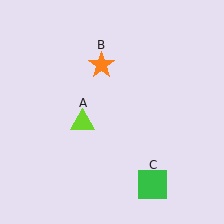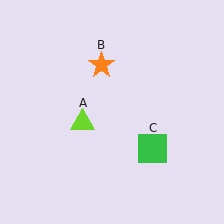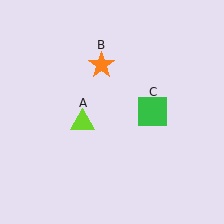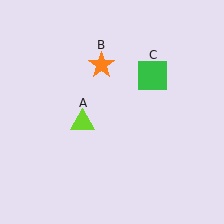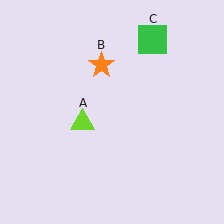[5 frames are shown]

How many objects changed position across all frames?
1 object changed position: green square (object C).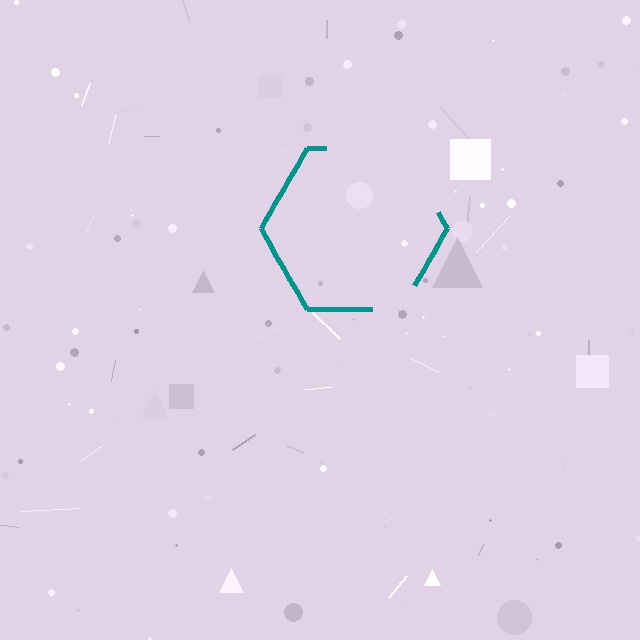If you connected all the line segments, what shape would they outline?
They would outline a hexagon.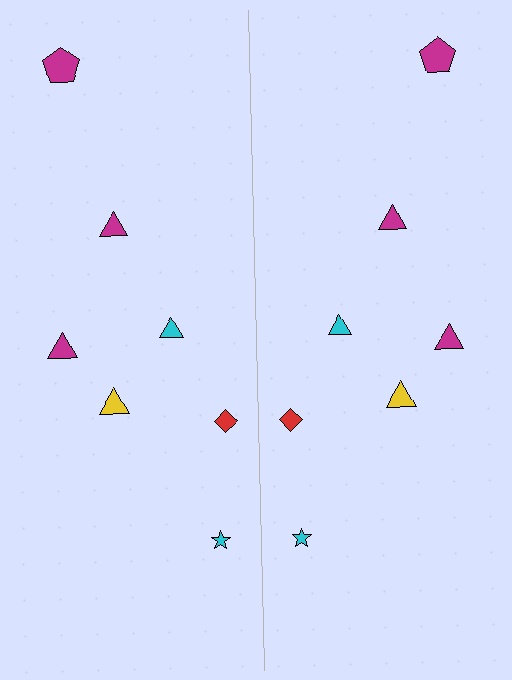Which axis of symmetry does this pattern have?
The pattern has a vertical axis of symmetry running through the center of the image.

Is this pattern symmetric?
Yes, this pattern has bilateral (reflection) symmetry.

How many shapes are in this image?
There are 14 shapes in this image.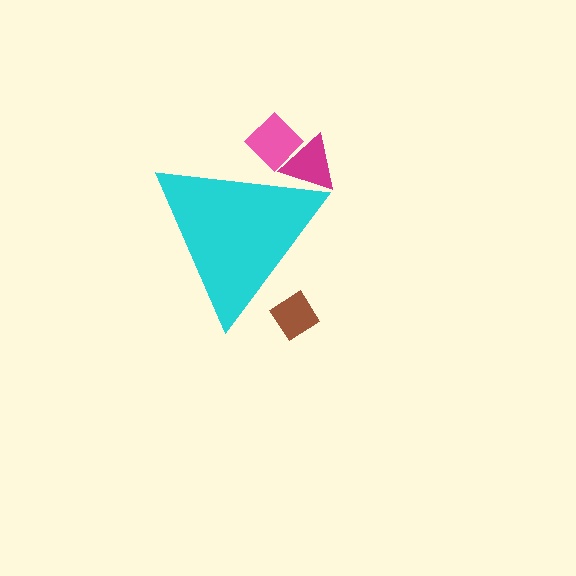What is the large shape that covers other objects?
A cyan triangle.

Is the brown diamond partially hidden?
Yes, the brown diamond is partially hidden behind the cyan triangle.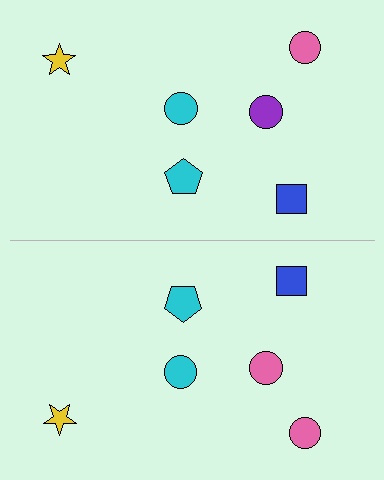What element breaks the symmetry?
The pink circle on the bottom side breaks the symmetry — its mirror counterpart is purple.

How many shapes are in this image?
There are 12 shapes in this image.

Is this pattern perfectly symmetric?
No, the pattern is not perfectly symmetric. The pink circle on the bottom side breaks the symmetry — its mirror counterpart is purple.